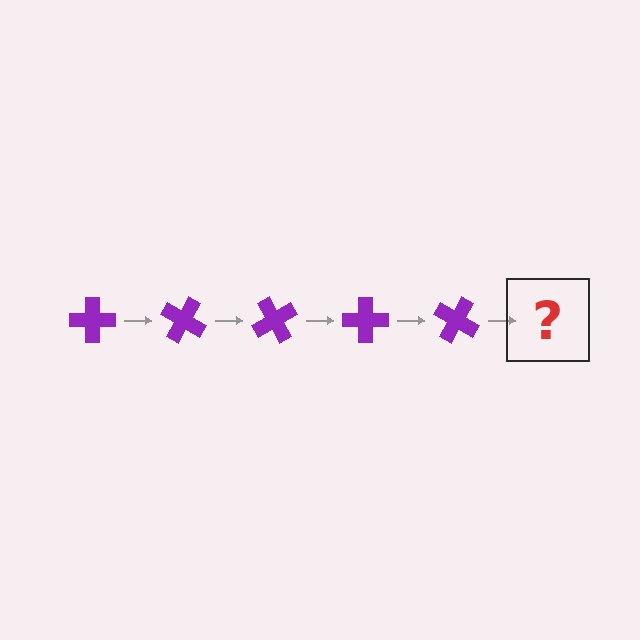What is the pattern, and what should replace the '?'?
The pattern is that the cross rotates 30 degrees each step. The '?' should be a purple cross rotated 150 degrees.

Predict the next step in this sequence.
The next step is a purple cross rotated 150 degrees.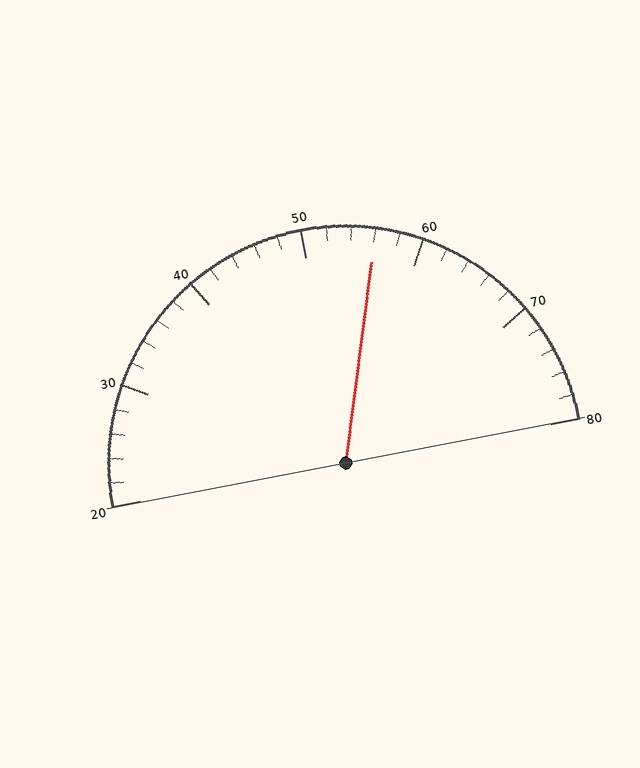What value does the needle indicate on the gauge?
The needle indicates approximately 56.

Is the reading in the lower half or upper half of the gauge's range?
The reading is in the upper half of the range (20 to 80).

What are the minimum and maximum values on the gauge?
The gauge ranges from 20 to 80.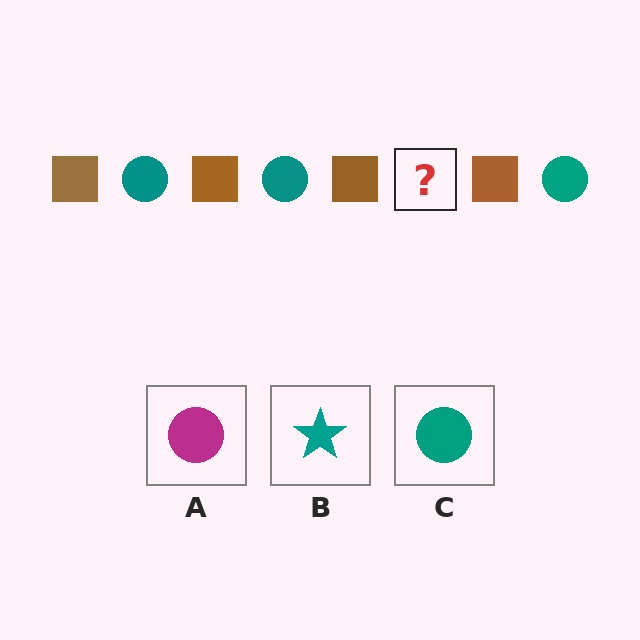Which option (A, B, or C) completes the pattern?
C.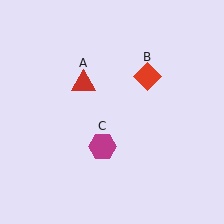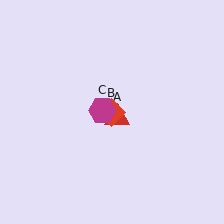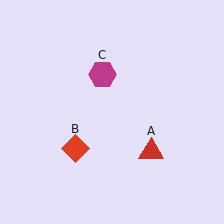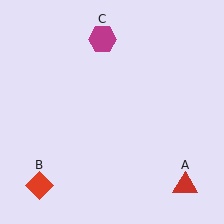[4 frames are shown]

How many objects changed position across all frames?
3 objects changed position: red triangle (object A), red diamond (object B), magenta hexagon (object C).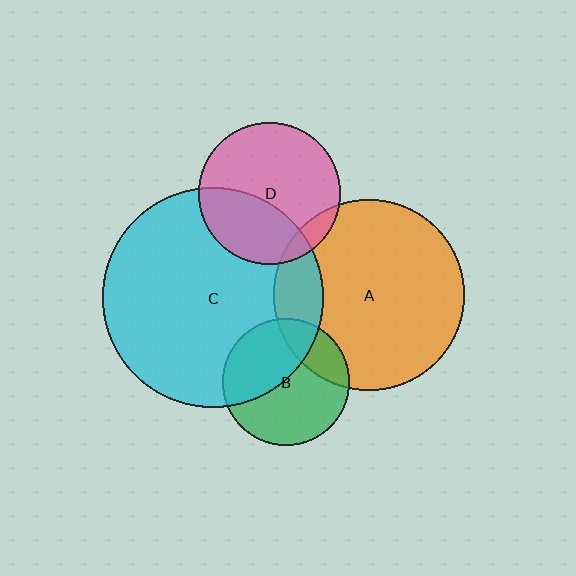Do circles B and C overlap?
Yes.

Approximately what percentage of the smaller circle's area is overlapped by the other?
Approximately 45%.